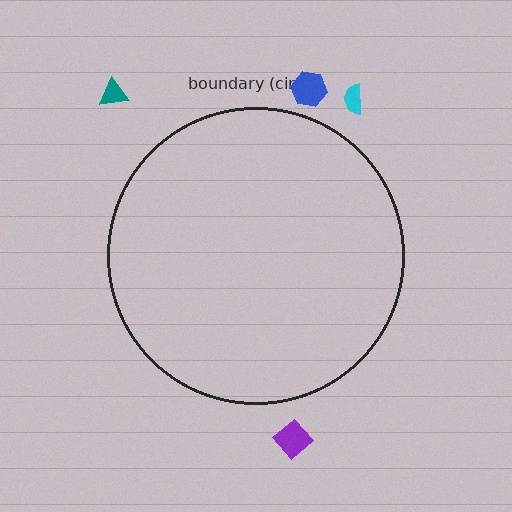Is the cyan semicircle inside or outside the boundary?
Outside.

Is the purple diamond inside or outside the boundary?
Outside.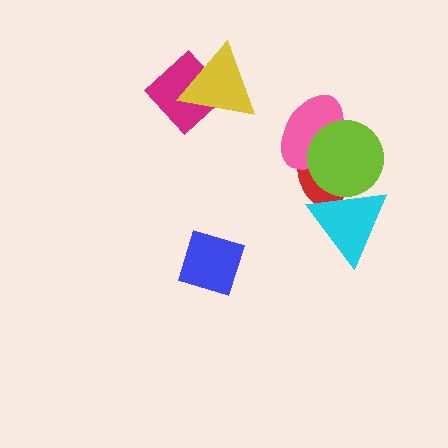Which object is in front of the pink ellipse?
The lime circle is in front of the pink ellipse.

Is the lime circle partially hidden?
Yes, it is partially covered by another shape.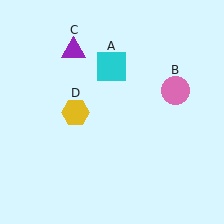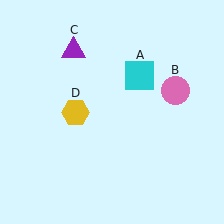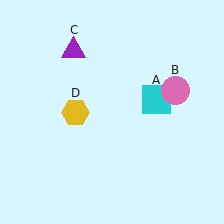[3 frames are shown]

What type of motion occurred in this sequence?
The cyan square (object A) rotated clockwise around the center of the scene.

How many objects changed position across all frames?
1 object changed position: cyan square (object A).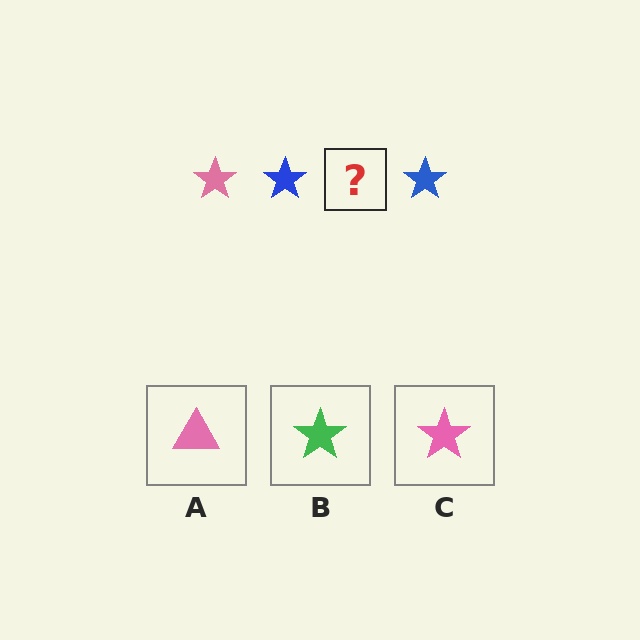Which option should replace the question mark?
Option C.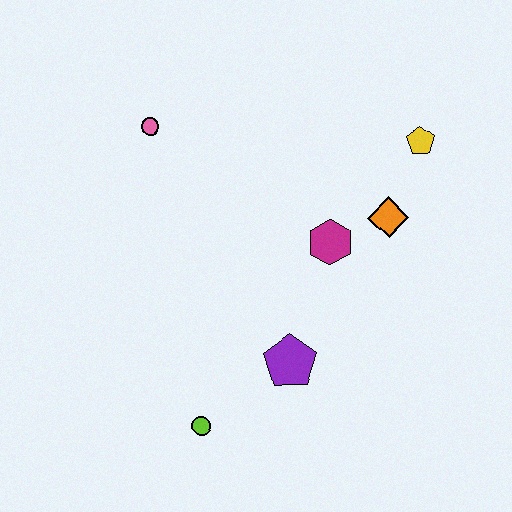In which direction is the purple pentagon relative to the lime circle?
The purple pentagon is to the right of the lime circle.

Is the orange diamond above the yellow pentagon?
No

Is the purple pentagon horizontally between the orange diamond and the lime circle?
Yes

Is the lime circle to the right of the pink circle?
Yes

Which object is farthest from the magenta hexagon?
The lime circle is farthest from the magenta hexagon.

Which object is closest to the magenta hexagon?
The orange diamond is closest to the magenta hexagon.